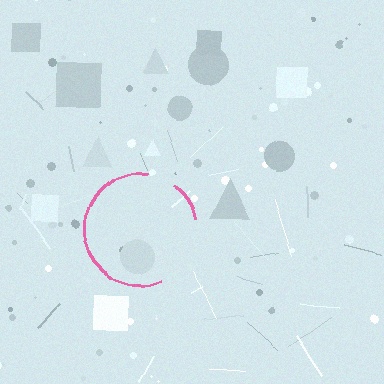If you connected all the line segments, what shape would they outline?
They would outline a circle.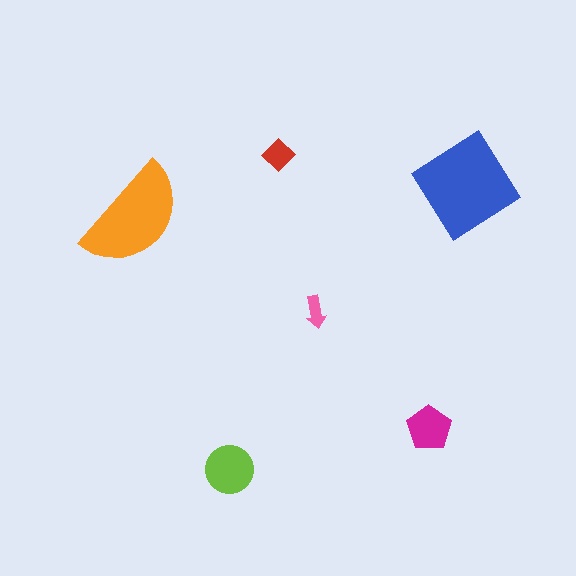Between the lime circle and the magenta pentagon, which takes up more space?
The lime circle.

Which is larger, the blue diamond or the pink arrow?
The blue diamond.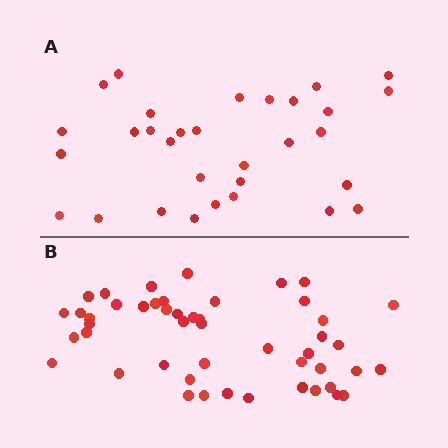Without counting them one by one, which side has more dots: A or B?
Region B (the bottom region) has more dots.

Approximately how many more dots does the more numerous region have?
Region B has approximately 15 more dots than region A.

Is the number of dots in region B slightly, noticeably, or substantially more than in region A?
Region B has substantially more. The ratio is roughly 1.5 to 1.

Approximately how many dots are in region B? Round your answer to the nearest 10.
About 50 dots. (The exact count is 48, which rounds to 50.)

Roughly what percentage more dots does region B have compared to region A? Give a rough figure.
About 55% more.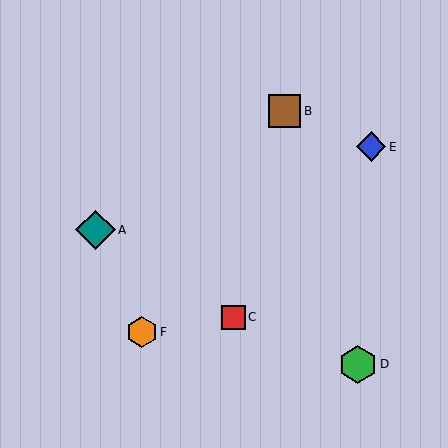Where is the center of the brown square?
The center of the brown square is at (285, 111).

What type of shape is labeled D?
Shape D is a green hexagon.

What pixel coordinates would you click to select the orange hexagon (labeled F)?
Click at (142, 332) to select the orange hexagon F.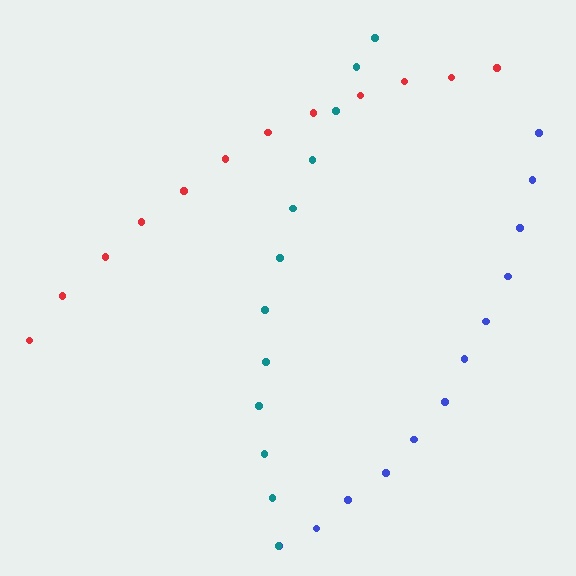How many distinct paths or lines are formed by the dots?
There are 3 distinct paths.